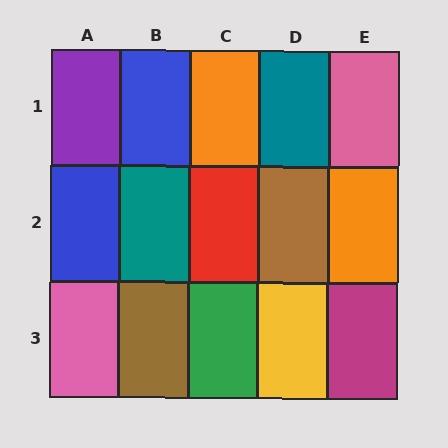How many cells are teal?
2 cells are teal.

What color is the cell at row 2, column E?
Orange.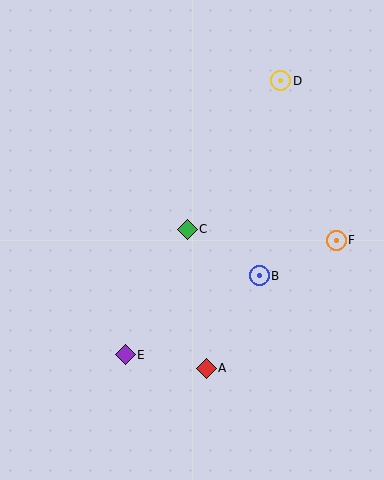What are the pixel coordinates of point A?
Point A is at (206, 368).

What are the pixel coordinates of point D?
Point D is at (281, 81).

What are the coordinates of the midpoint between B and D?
The midpoint between B and D is at (270, 178).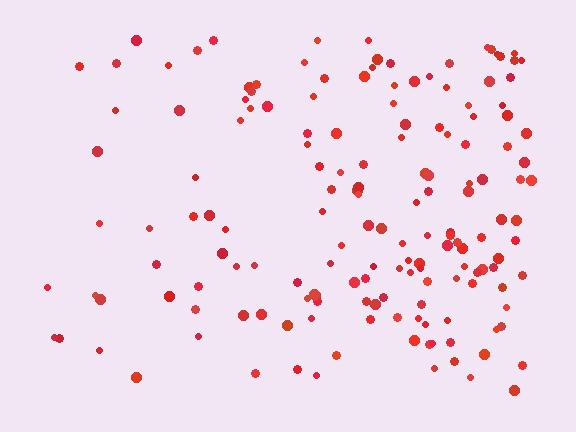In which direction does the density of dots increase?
From left to right, with the right side densest.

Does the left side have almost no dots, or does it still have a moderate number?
Still a moderate number, just noticeably fewer than the right.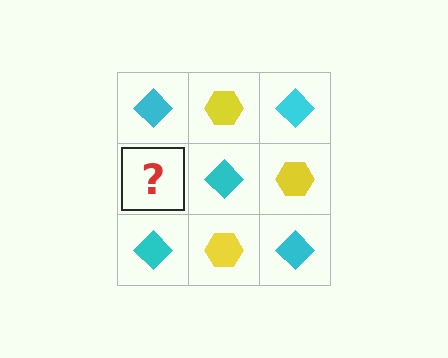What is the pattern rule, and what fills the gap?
The rule is that it alternates cyan diamond and yellow hexagon in a checkerboard pattern. The gap should be filled with a yellow hexagon.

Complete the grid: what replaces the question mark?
The question mark should be replaced with a yellow hexagon.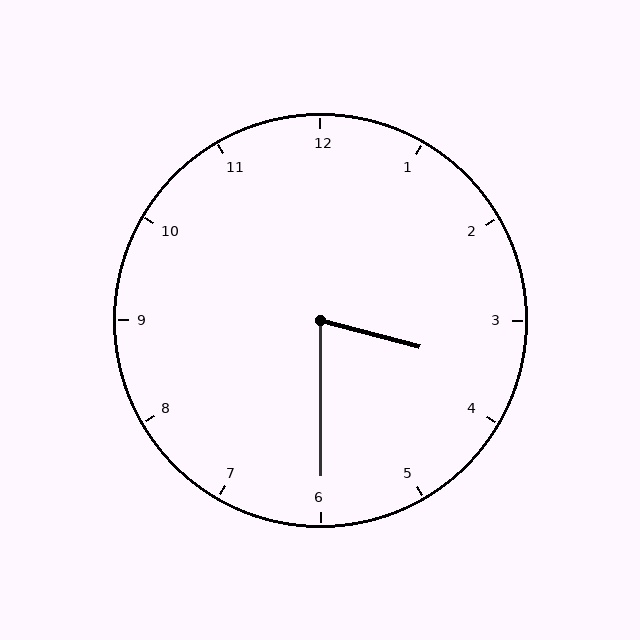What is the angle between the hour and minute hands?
Approximately 75 degrees.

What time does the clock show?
3:30.